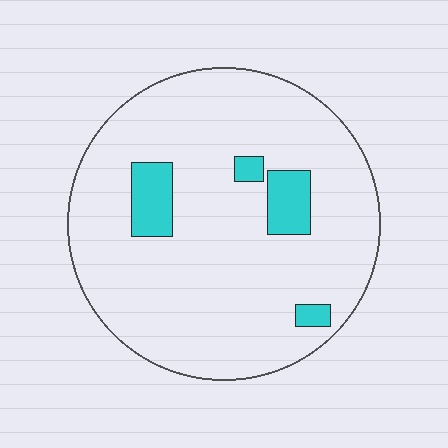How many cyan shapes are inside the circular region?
4.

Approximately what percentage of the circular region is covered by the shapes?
Approximately 10%.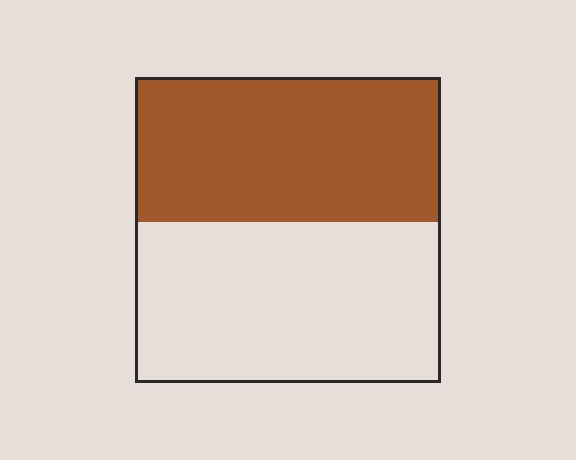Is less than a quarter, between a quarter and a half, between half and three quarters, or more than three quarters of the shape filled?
Between a quarter and a half.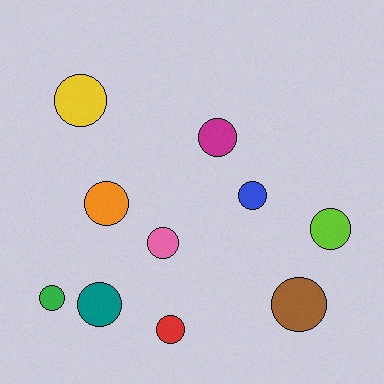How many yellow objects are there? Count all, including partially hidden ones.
There is 1 yellow object.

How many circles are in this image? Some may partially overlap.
There are 10 circles.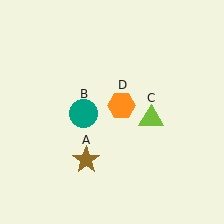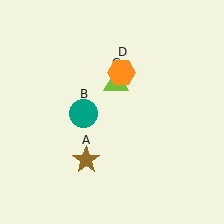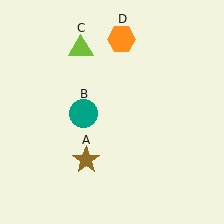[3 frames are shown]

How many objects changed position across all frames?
2 objects changed position: lime triangle (object C), orange hexagon (object D).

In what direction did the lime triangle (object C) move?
The lime triangle (object C) moved up and to the left.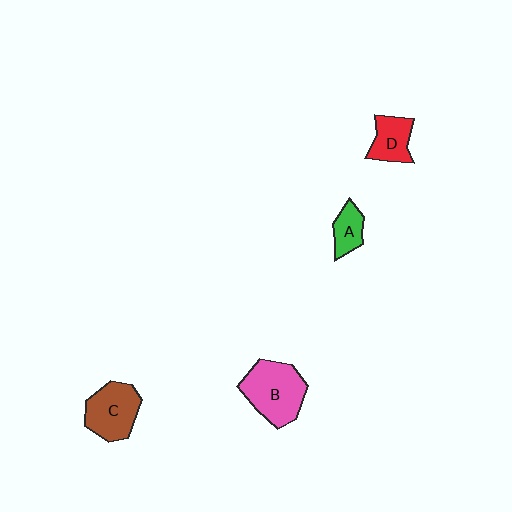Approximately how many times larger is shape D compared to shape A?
Approximately 1.3 times.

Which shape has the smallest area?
Shape A (green).